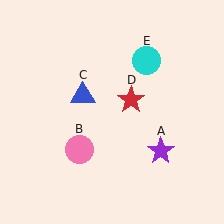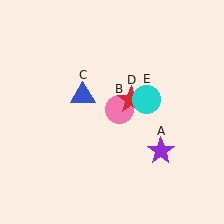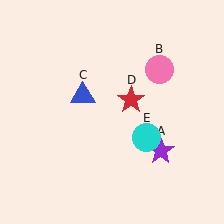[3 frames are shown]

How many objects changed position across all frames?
2 objects changed position: pink circle (object B), cyan circle (object E).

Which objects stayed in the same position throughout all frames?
Purple star (object A) and blue triangle (object C) and red star (object D) remained stationary.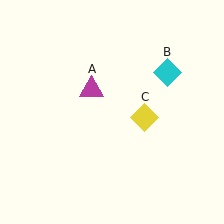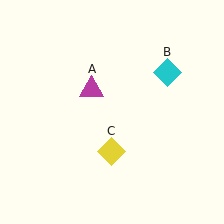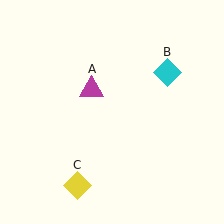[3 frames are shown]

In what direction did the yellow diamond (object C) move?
The yellow diamond (object C) moved down and to the left.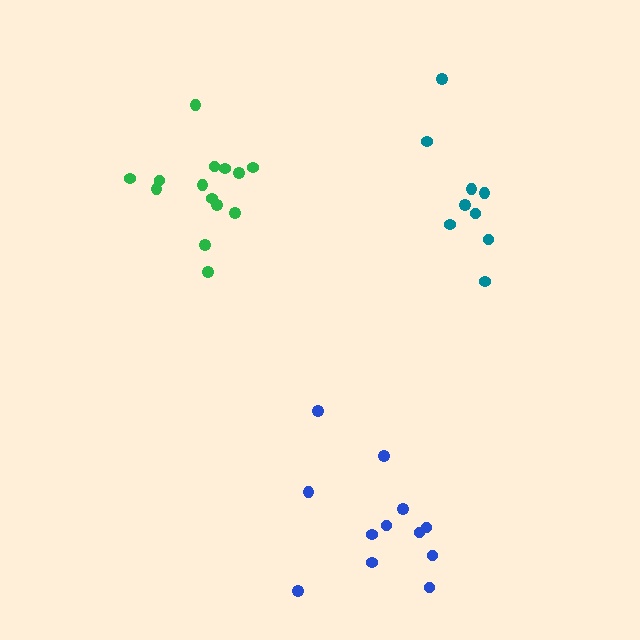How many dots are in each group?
Group 1: 9 dots, Group 2: 12 dots, Group 3: 14 dots (35 total).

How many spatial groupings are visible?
There are 3 spatial groupings.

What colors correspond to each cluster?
The clusters are colored: teal, blue, green.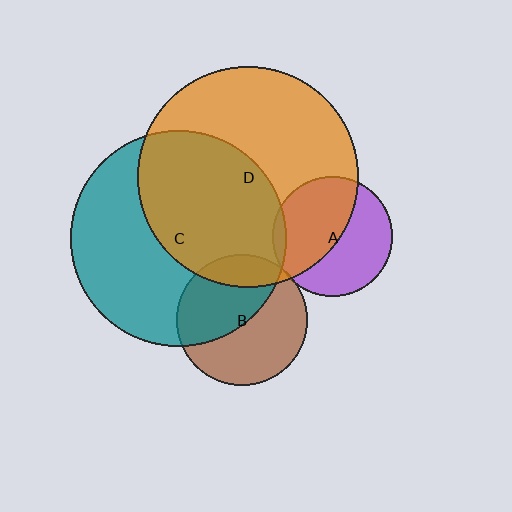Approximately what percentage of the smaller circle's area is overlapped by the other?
Approximately 15%.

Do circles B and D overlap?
Yes.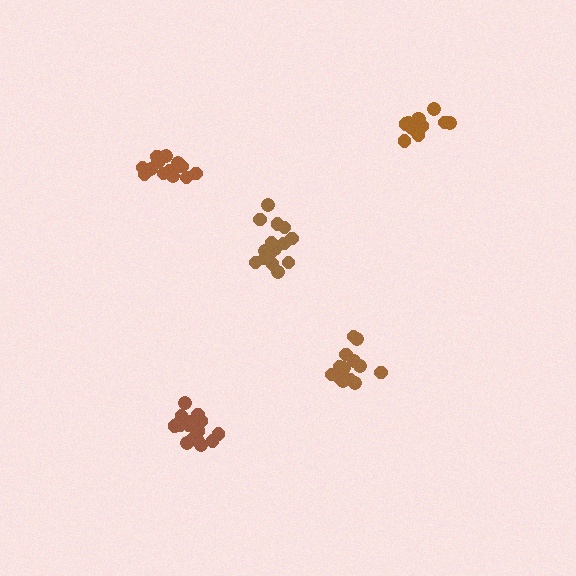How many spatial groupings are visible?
There are 5 spatial groupings.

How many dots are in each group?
Group 1: 14 dots, Group 2: 16 dots, Group 3: 15 dots, Group 4: 17 dots, Group 5: 13 dots (75 total).